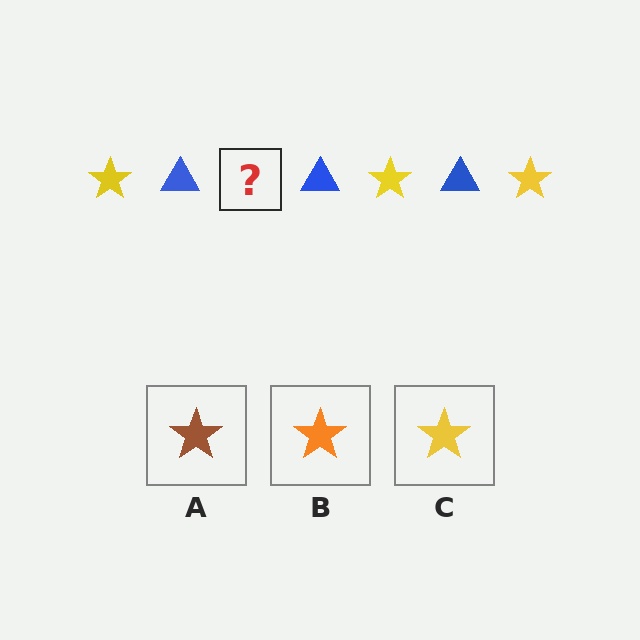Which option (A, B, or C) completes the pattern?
C.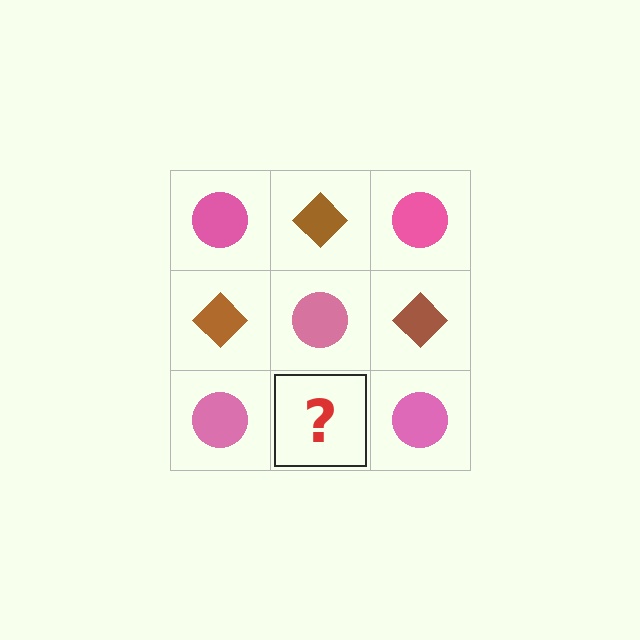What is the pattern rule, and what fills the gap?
The rule is that it alternates pink circle and brown diamond in a checkerboard pattern. The gap should be filled with a brown diamond.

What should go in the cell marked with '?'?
The missing cell should contain a brown diamond.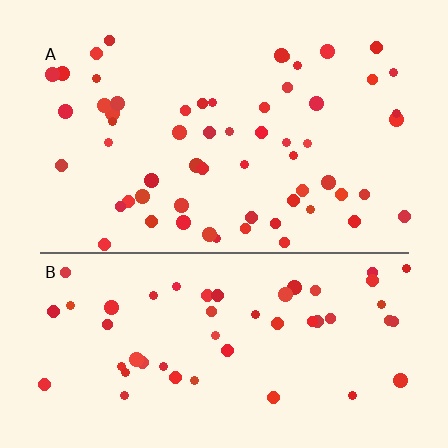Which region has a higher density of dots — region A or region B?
A (the top).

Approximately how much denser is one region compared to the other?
Approximately 1.1× — region A over region B.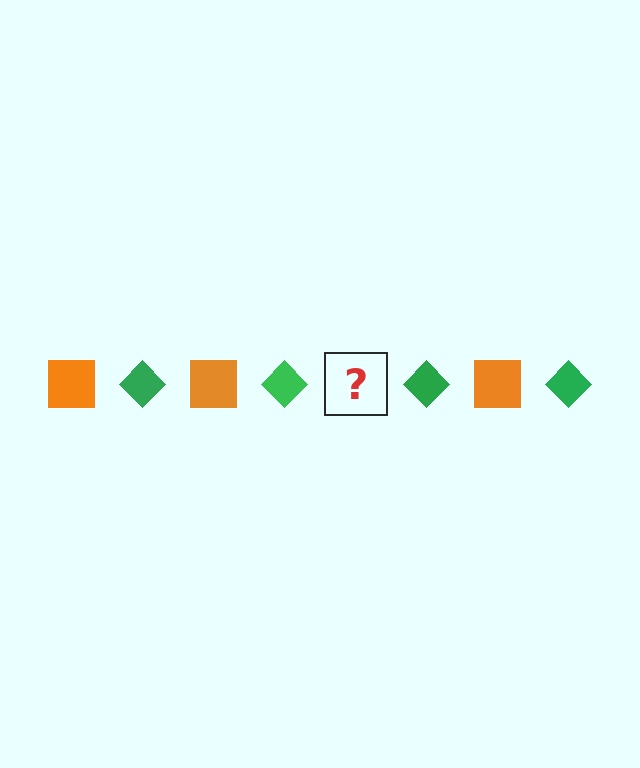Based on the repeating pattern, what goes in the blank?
The blank should be an orange square.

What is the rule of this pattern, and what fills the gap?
The rule is that the pattern alternates between orange square and green diamond. The gap should be filled with an orange square.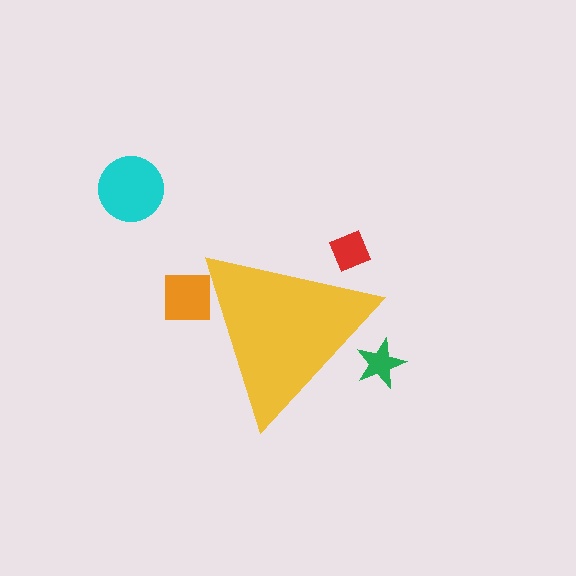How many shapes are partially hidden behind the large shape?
3 shapes are partially hidden.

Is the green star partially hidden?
Yes, the green star is partially hidden behind the yellow triangle.